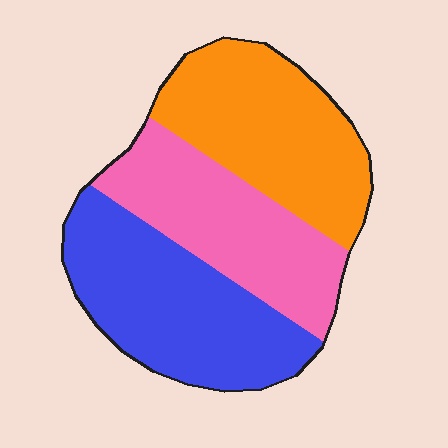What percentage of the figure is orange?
Orange covers 34% of the figure.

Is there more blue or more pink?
Blue.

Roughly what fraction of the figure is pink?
Pink covers 30% of the figure.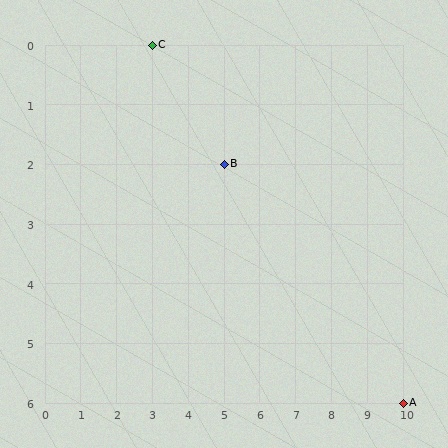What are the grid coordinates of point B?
Point B is at grid coordinates (5, 2).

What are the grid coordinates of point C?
Point C is at grid coordinates (3, 0).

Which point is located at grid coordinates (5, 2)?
Point B is at (5, 2).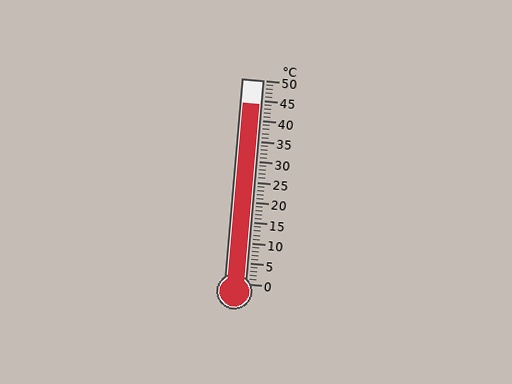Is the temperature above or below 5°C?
The temperature is above 5°C.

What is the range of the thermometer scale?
The thermometer scale ranges from 0°C to 50°C.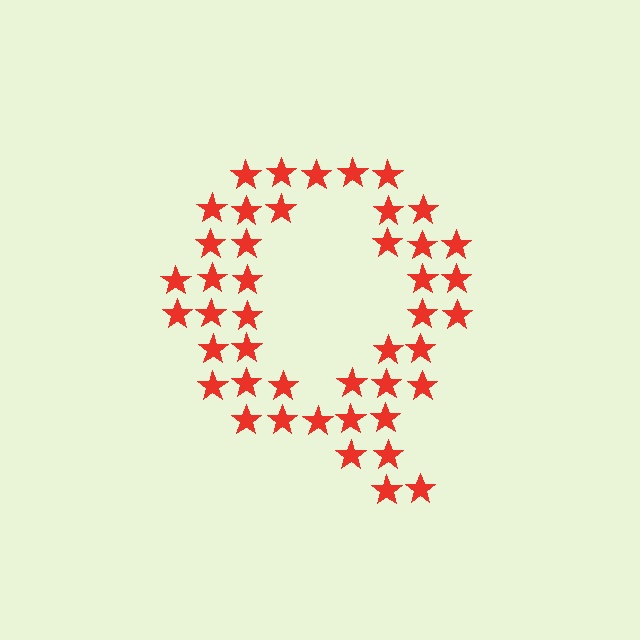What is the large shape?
The large shape is the letter Q.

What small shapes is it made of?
It is made of small stars.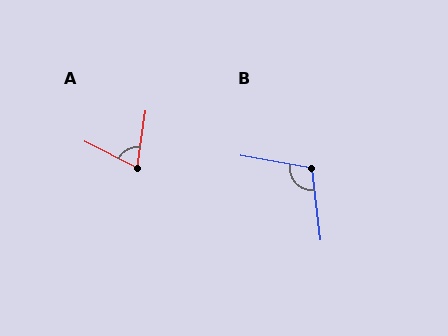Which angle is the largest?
B, at approximately 107 degrees.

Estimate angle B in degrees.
Approximately 107 degrees.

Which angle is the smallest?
A, at approximately 71 degrees.